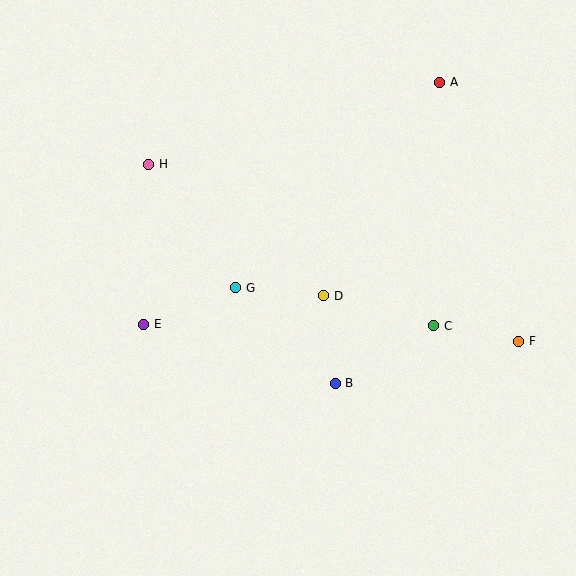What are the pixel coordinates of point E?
Point E is at (144, 325).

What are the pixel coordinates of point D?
Point D is at (324, 296).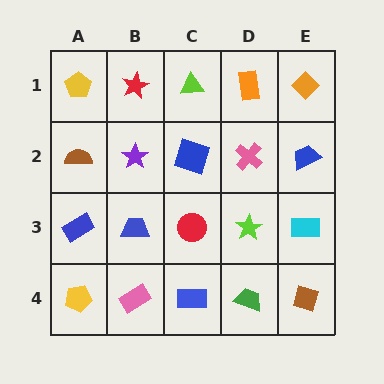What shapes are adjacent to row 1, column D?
A pink cross (row 2, column D), a lime triangle (row 1, column C), an orange diamond (row 1, column E).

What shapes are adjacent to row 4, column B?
A blue trapezoid (row 3, column B), a yellow pentagon (row 4, column A), a blue rectangle (row 4, column C).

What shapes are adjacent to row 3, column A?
A brown semicircle (row 2, column A), a yellow pentagon (row 4, column A), a blue trapezoid (row 3, column B).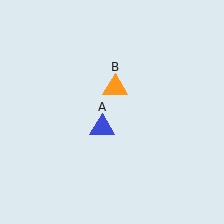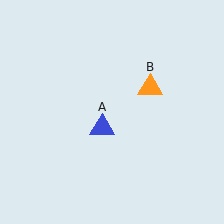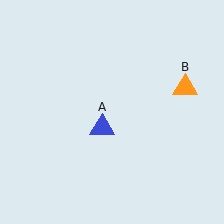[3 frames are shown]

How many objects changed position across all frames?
1 object changed position: orange triangle (object B).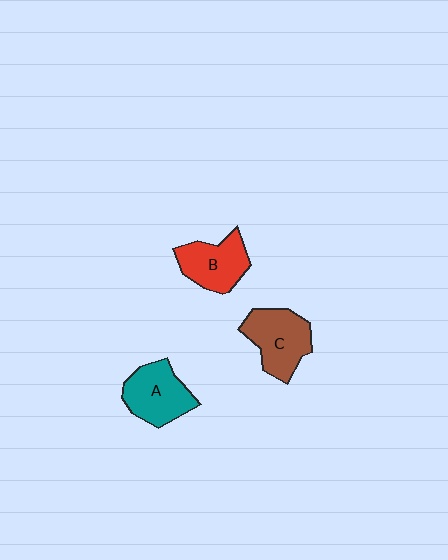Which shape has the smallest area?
Shape B (red).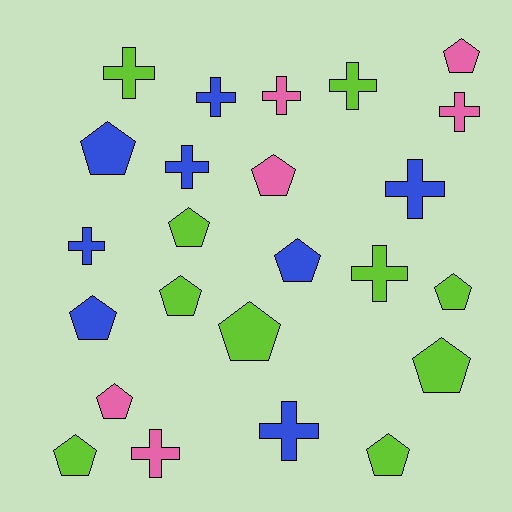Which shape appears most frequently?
Pentagon, with 13 objects.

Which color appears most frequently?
Lime, with 10 objects.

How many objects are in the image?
There are 24 objects.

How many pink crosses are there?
There are 3 pink crosses.